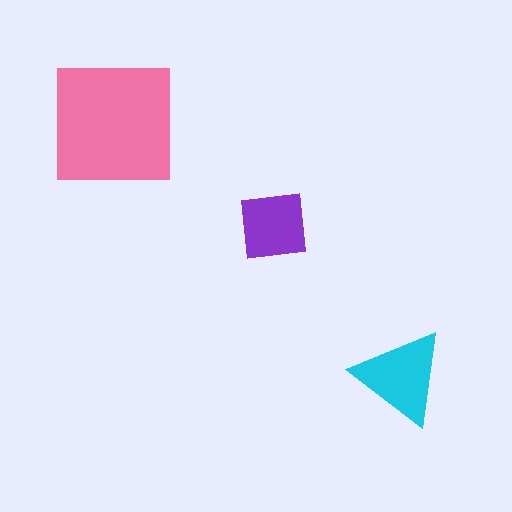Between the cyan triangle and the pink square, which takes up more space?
The pink square.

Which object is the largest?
The pink square.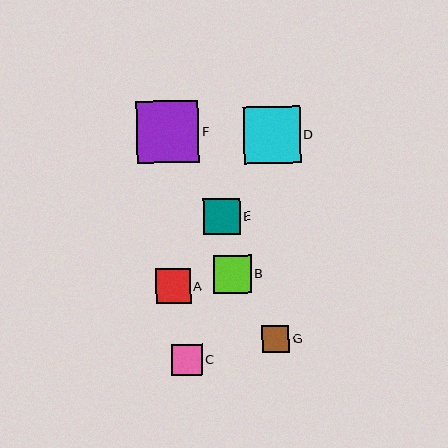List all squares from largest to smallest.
From largest to smallest: F, D, B, E, A, C, G.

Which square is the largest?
Square F is the largest with a size of approximately 62 pixels.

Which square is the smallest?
Square G is the smallest with a size of approximately 27 pixels.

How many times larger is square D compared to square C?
Square D is approximately 1.8 times the size of square C.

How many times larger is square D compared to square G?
Square D is approximately 2.1 times the size of square G.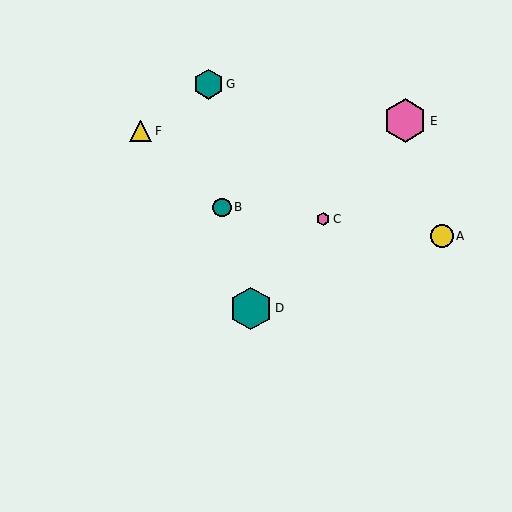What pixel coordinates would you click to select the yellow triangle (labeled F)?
Click at (141, 131) to select the yellow triangle F.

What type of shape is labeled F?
Shape F is a yellow triangle.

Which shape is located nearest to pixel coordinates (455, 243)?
The yellow circle (labeled A) at (442, 236) is nearest to that location.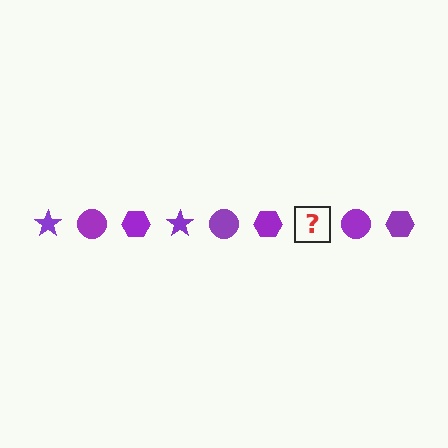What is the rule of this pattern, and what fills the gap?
The rule is that the pattern cycles through star, circle, hexagon shapes in purple. The gap should be filled with a purple star.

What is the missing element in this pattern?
The missing element is a purple star.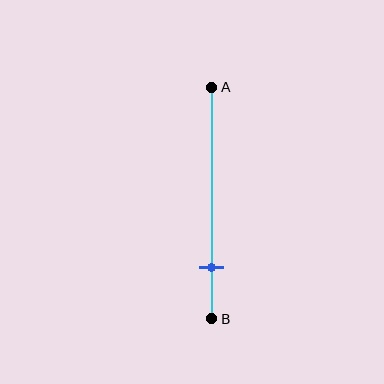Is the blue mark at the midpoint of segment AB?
No, the mark is at about 80% from A, not at the 50% midpoint.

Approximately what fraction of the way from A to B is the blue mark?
The blue mark is approximately 80% of the way from A to B.